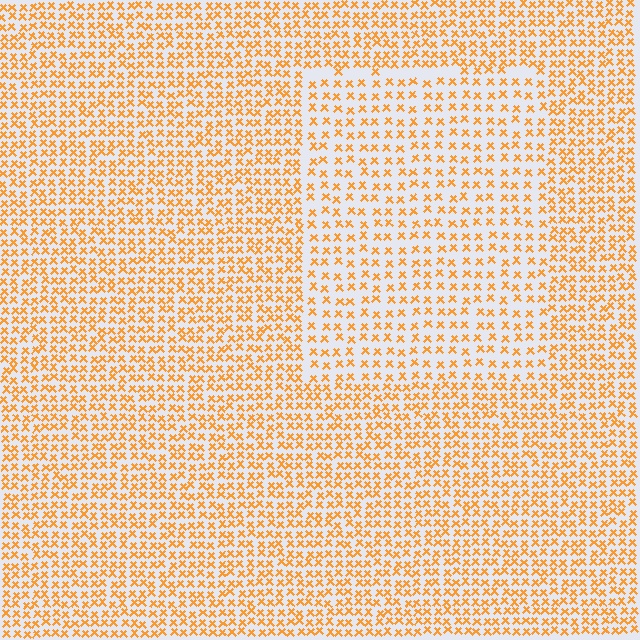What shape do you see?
I see a rectangle.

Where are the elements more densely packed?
The elements are more densely packed outside the rectangle boundary.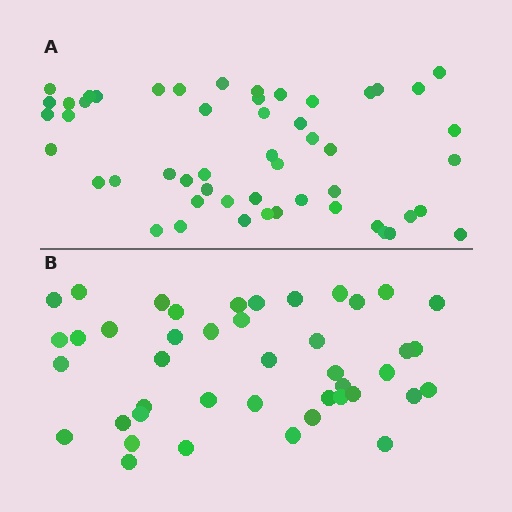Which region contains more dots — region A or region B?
Region A (the top region) has more dots.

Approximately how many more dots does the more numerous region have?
Region A has roughly 8 or so more dots than region B.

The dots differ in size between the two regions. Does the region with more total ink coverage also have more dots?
No. Region B has more total ink coverage because its dots are larger, but region A actually contains more individual dots. Total area can be misleading — the number of items is what matters here.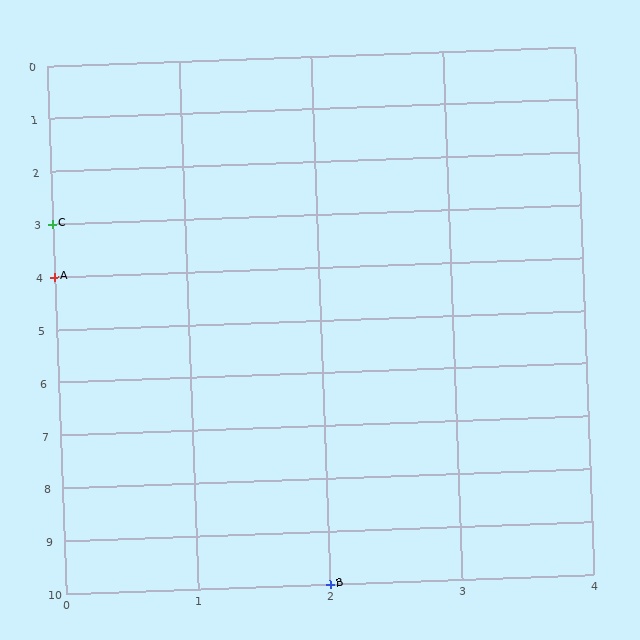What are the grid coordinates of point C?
Point C is at grid coordinates (0, 3).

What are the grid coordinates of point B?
Point B is at grid coordinates (2, 10).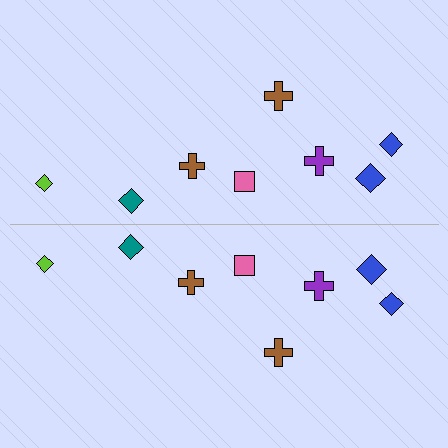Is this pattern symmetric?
Yes, this pattern has bilateral (reflection) symmetry.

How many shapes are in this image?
There are 16 shapes in this image.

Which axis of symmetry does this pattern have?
The pattern has a horizontal axis of symmetry running through the center of the image.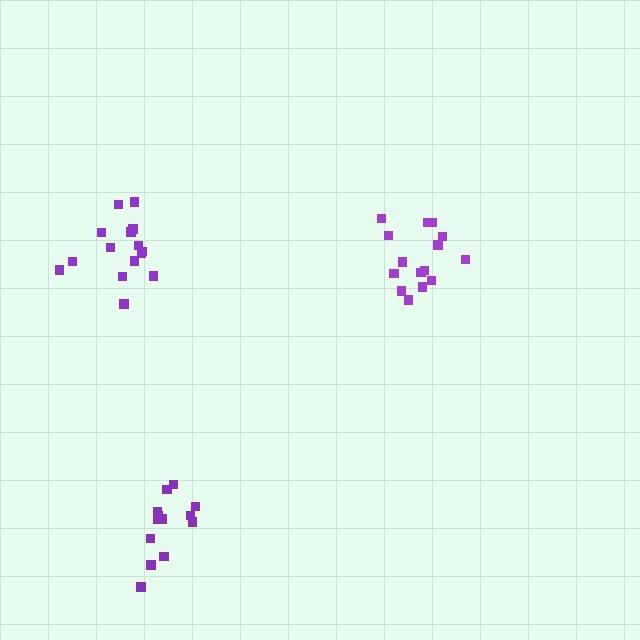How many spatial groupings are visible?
There are 3 spatial groupings.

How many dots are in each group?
Group 1: 15 dots, Group 2: 13 dots, Group 3: 15 dots (43 total).